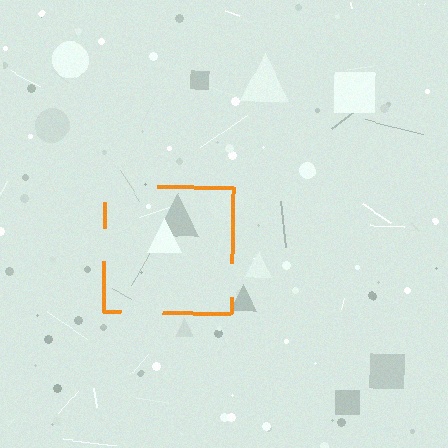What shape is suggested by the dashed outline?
The dashed outline suggests a square.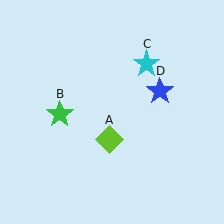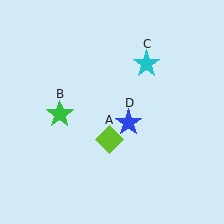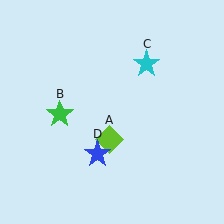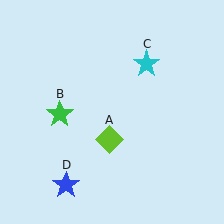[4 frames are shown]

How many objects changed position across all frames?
1 object changed position: blue star (object D).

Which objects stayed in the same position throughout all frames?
Lime diamond (object A) and green star (object B) and cyan star (object C) remained stationary.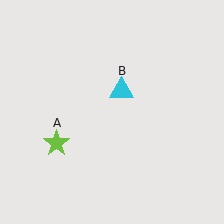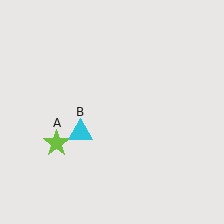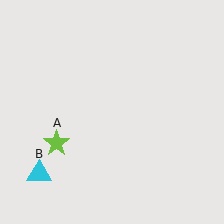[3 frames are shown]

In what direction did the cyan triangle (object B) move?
The cyan triangle (object B) moved down and to the left.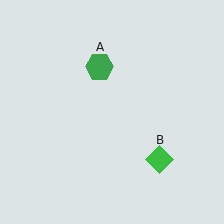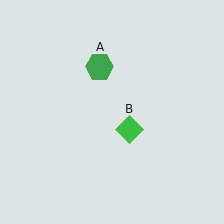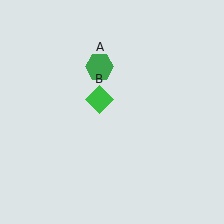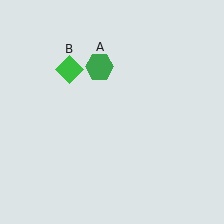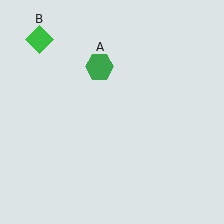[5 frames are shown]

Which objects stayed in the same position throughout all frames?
Green hexagon (object A) remained stationary.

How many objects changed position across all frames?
1 object changed position: green diamond (object B).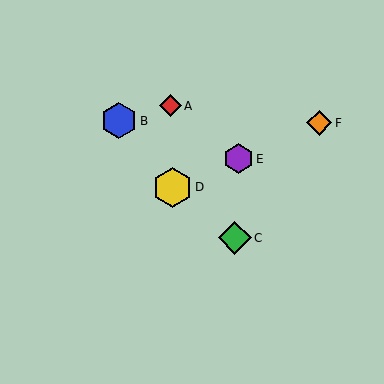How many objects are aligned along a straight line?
3 objects (D, E, F) are aligned along a straight line.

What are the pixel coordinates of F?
Object F is at (319, 123).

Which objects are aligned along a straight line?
Objects D, E, F are aligned along a straight line.